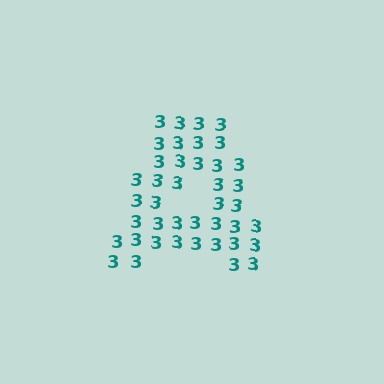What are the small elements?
The small elements are digit 3's.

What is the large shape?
The large shape is the letter A.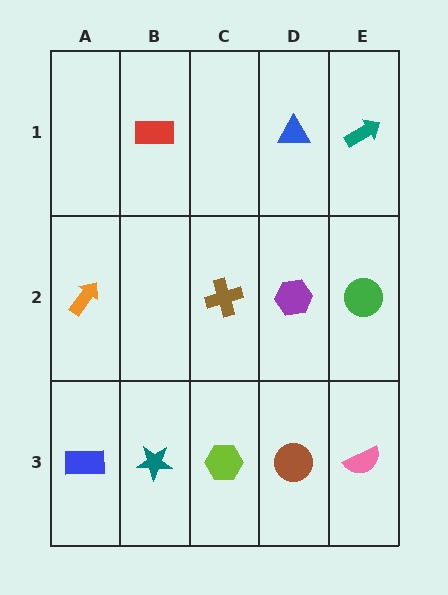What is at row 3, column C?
A lime hexagon.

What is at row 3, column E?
A pink semicircle.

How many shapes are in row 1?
3 shapes.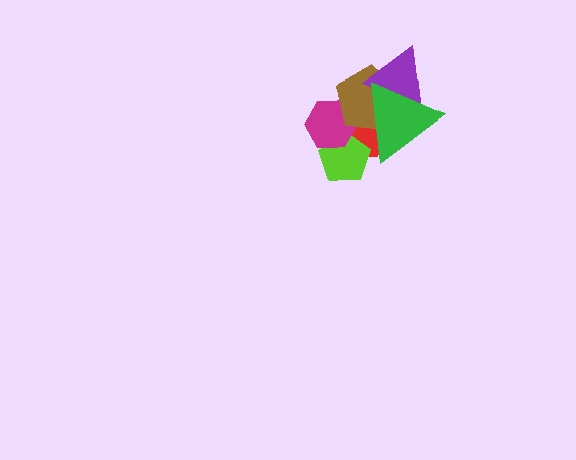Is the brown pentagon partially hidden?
Yes, it is partially covered by another shape.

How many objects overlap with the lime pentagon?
3 objects overlap with the lime pentagon.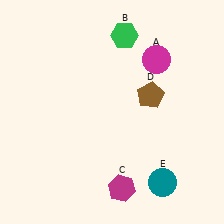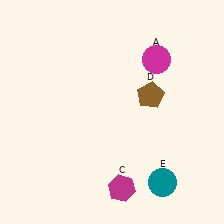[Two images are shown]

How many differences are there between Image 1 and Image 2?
There is 1 difference between the two images.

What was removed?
The green hexagon (B) was removed in Image 2.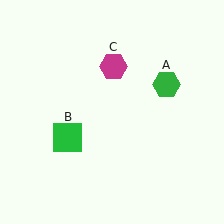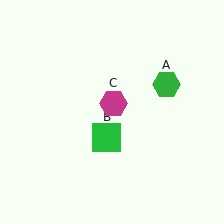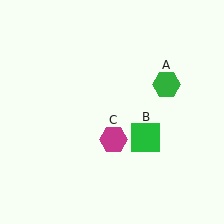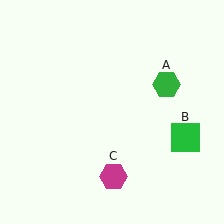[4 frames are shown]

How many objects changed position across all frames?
2 objects changed position: green square (object B), magenta hexagon (object C).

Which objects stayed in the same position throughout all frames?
Green hexagon (object A) remained stationary.